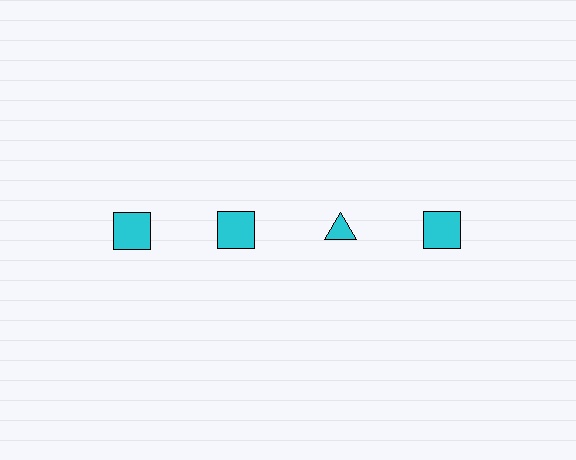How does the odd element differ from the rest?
It has a different shape: triangle instead of square.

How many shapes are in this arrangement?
There are 4 shapes arranged in a grid pattern.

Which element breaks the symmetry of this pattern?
The cyan triangle in the top row, center column breaks the symmetry. All other shapes are cyan squares.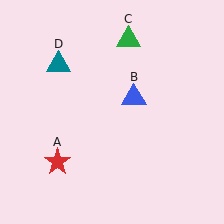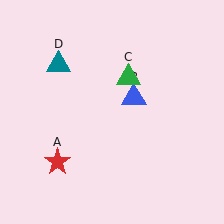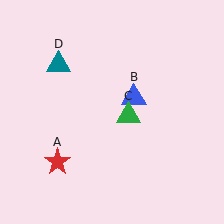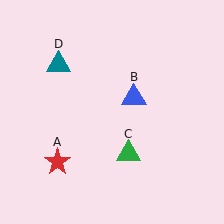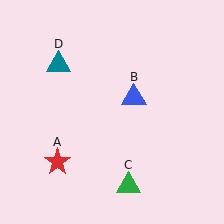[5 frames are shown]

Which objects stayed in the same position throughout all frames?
Red star (object A) and blue triangle (object B) and teal triangle (object D) remained stationary.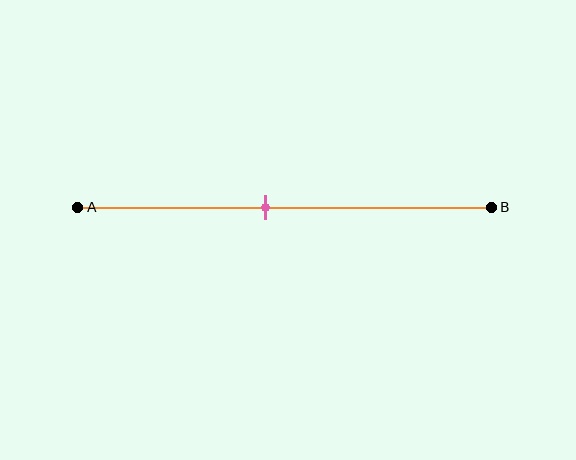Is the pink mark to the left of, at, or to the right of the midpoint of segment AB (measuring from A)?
The pink mark is to the left of the midpoint of segment AB.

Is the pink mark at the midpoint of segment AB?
No, the mark is at about 45% from A, not at the 50% midpoint.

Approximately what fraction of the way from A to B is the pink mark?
The pink mark is approximately 45% of the way from A to B.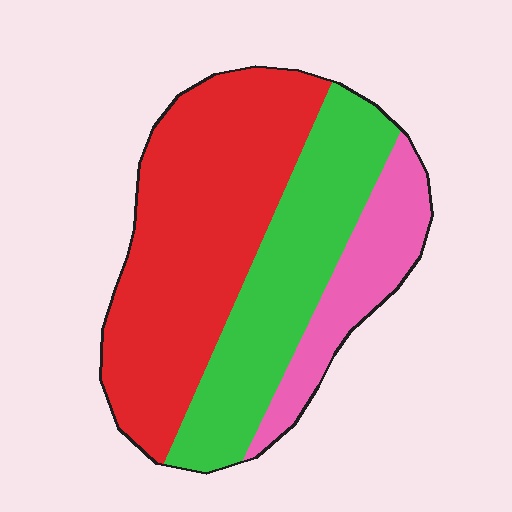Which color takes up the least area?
Pink, at roughly 15%.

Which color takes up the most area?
Red, at roughly 50%.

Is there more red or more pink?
Red.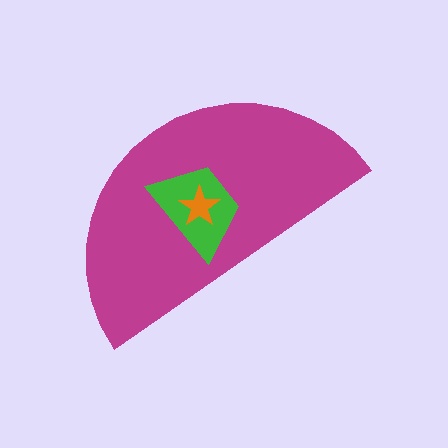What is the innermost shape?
The orange star.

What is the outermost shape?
The magenta semicircle.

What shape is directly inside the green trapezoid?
The orange star.